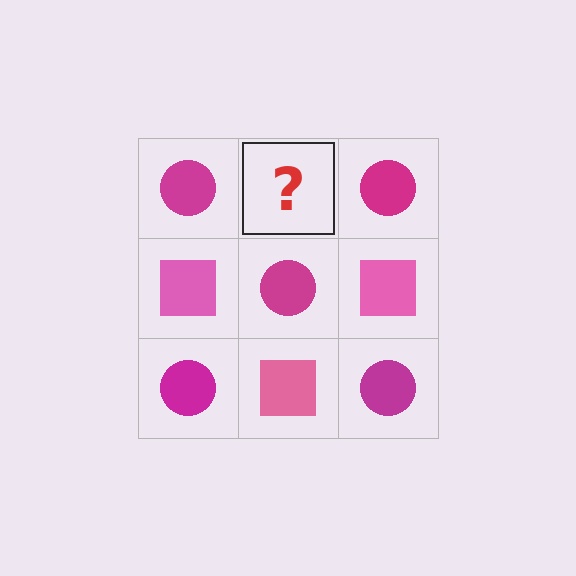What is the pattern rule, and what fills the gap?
The rule is that it alternates magenta circle and pink square in a checkerboard pattern. The gap should be filled with a pink square.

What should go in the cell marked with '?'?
The missing cell should contain a pink square.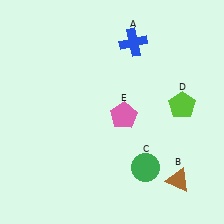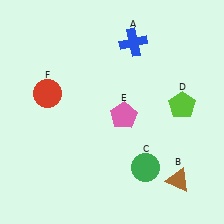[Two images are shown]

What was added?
A red circle (F) was added in Image 2.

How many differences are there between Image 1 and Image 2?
There is 1 difference between the two images.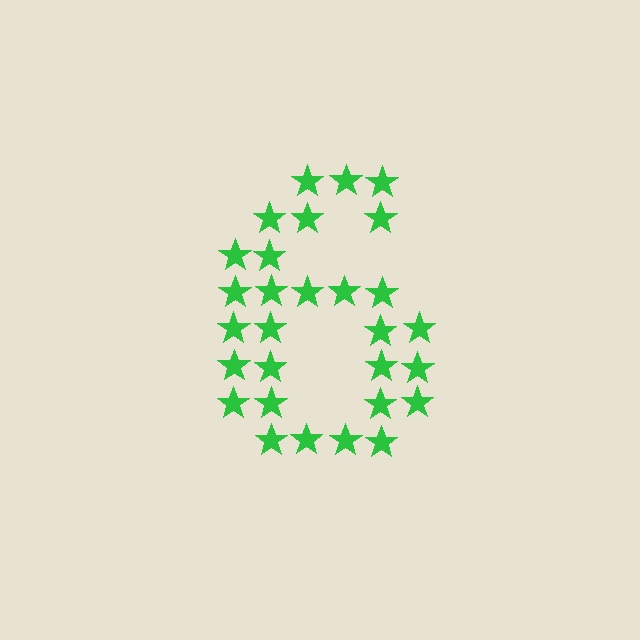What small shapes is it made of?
It is made of small stars.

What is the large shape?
The large shape is the digit 6.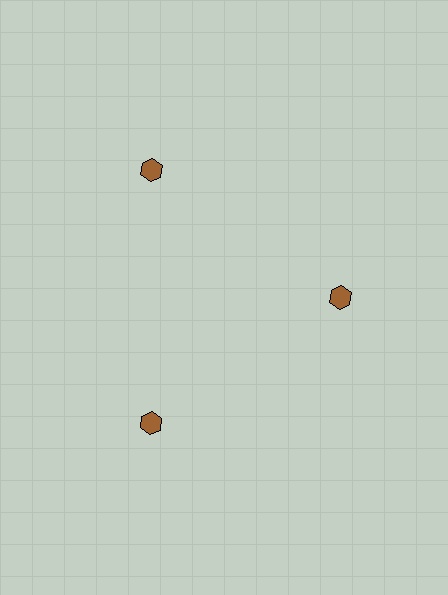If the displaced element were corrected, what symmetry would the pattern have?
It would have 3-fold rotational symmetry — the pattern would map onto itself every 120 degrees.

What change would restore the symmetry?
The symmetry would be restored by moving it outward, back onto the ring so that all 3 hexagons sit at equal angles and equal distance from the center.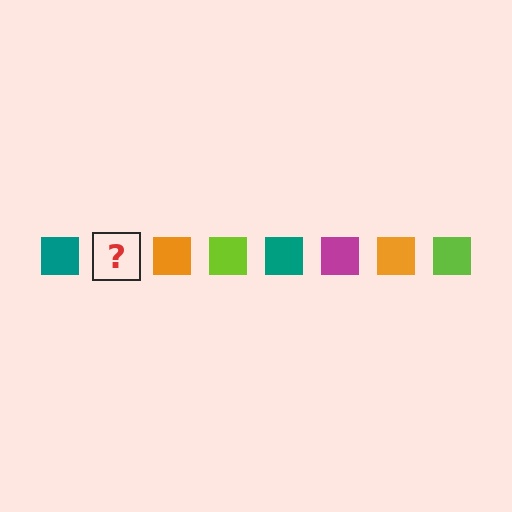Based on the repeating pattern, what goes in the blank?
The blank should be a magenta square.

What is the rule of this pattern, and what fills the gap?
The rule is that the pattern cycles through teal, magenta, orange, lime squares. The gap should be filled with a magenta square.